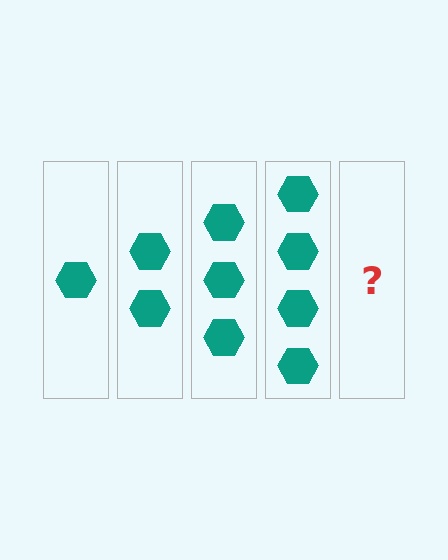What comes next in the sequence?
The next element should be 5 hexagons.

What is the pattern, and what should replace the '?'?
The pattern is that each step adds one more hexagon. The '?' should be 5 hexagons.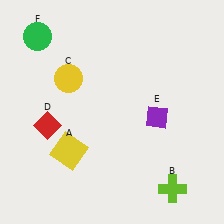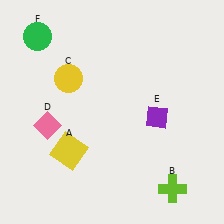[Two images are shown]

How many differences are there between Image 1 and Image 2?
There is 1 difference between the two images.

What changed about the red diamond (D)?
In Image 1, D is red. In Image 2, it changed to pink.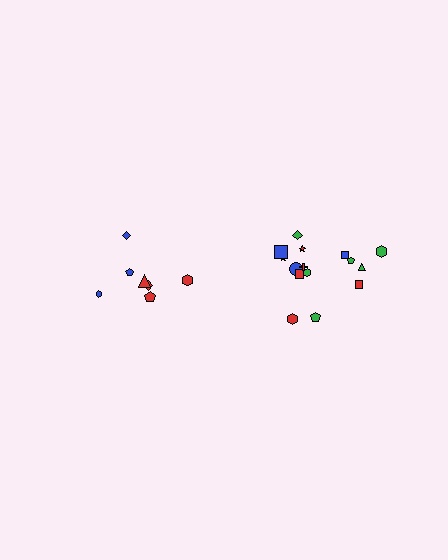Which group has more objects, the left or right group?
The right group.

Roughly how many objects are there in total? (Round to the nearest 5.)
Roughly 20 objects in total.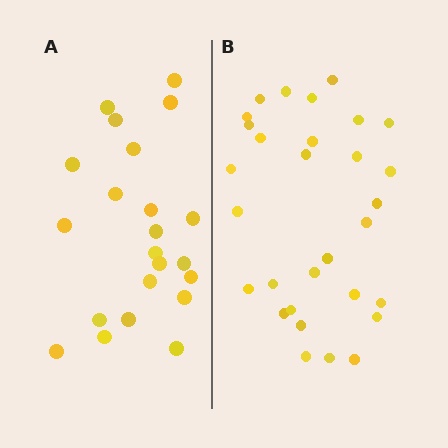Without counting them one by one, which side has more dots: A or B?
Region B (the right region) has more dots.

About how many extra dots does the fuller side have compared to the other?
Region B has roughly 8 or so more dots than region A.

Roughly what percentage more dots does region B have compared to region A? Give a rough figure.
About 35% more.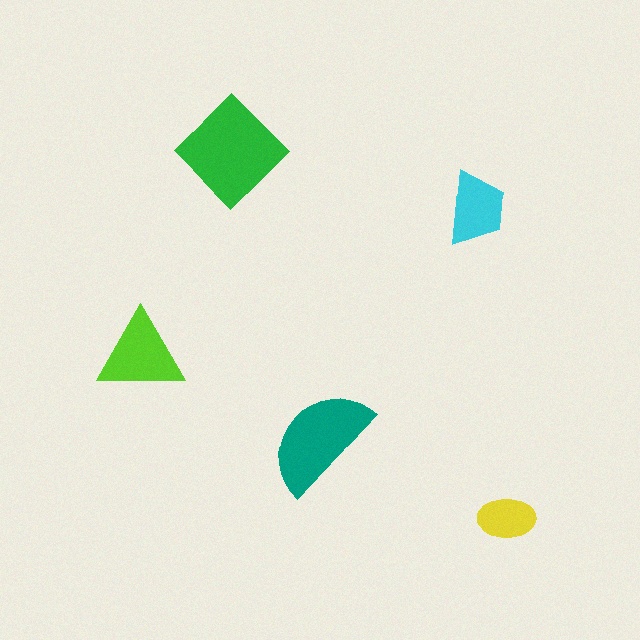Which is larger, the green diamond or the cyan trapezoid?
The green diamond.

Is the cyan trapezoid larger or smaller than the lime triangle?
Smaller.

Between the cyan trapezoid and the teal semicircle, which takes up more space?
The teal semicircle.